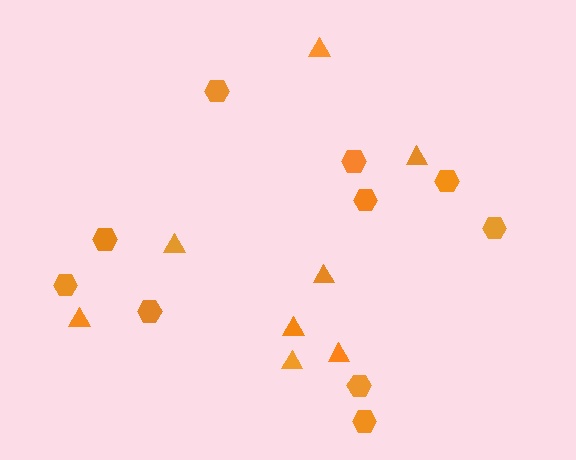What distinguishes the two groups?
There are 2 groups: one group of hexagons (10) and one group of triangles (8).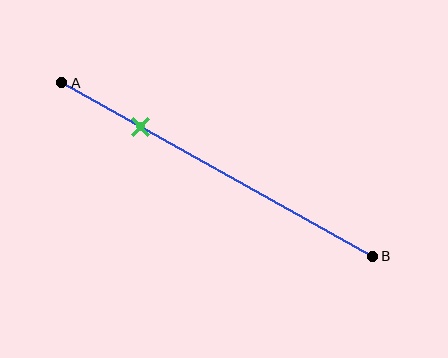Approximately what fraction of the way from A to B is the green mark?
The green mark is approximately 25% of the way from A to B.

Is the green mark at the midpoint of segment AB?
No, the mark is at about 25% from A, not at the 50% midpoint.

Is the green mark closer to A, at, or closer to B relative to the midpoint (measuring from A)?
The green mark is closer to point A than the midpoint of segment AB.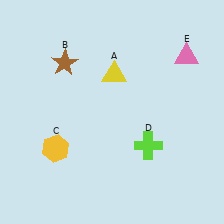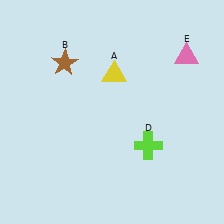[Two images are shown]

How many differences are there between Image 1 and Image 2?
There is 1 difference between the two images.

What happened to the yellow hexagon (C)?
The yellow hexagon (C) was removed in Image 2. It was in the bottom-left area of Image 1.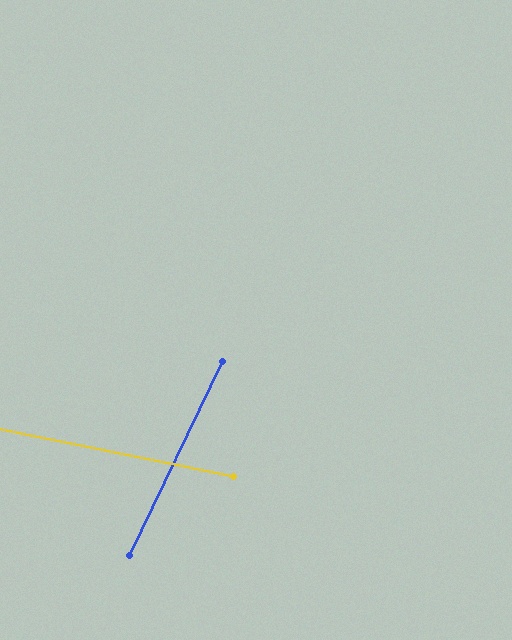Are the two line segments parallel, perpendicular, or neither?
Neither parallel nor perpendicular — they differ by about 76°.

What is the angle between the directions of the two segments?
Approximately 76 degrees.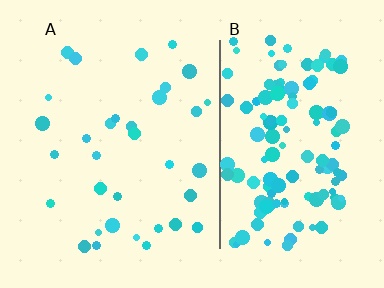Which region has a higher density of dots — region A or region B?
B (the right).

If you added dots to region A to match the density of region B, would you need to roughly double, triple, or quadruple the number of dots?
Approximately quadruple.